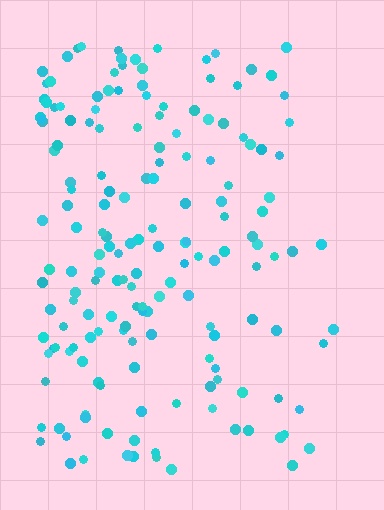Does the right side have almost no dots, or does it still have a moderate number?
Still a moderate number, just noticeably fewer than the left.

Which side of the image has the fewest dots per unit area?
The right.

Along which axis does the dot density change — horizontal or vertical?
Horizontal.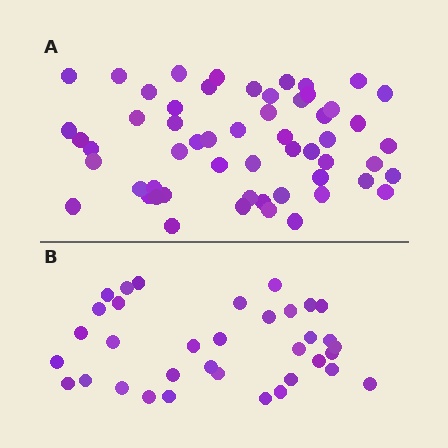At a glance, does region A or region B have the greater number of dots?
Region A (the top region) has more dots.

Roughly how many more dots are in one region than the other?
Region A has approximately 20 more dots than region B.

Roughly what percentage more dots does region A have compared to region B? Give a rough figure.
About 60% more.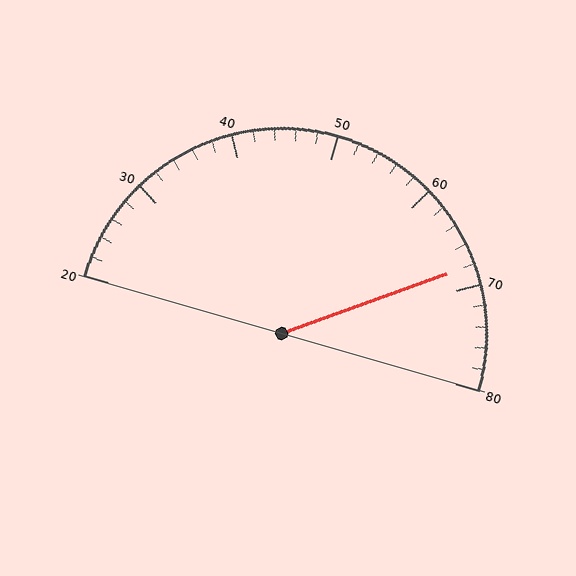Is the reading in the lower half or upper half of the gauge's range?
The reading is in the upper half of the range (20 to 80).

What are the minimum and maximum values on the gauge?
The gauge ranges from 20 to 80.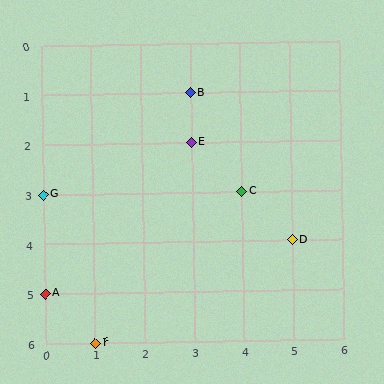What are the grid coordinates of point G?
Point G is at grid coordinates (0, 3).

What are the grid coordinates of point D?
Point D is at grid coordinates (5, 4).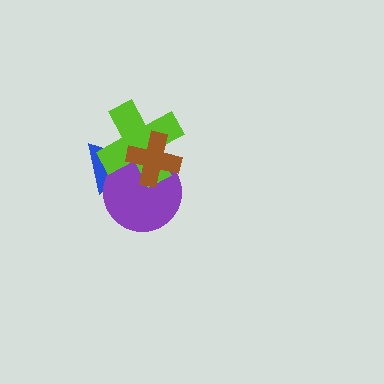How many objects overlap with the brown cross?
3 objects overlap with the brown cross.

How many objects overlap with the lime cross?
3 objects overlap with the lime cross.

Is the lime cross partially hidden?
Yes, it is partially covered by another shape.